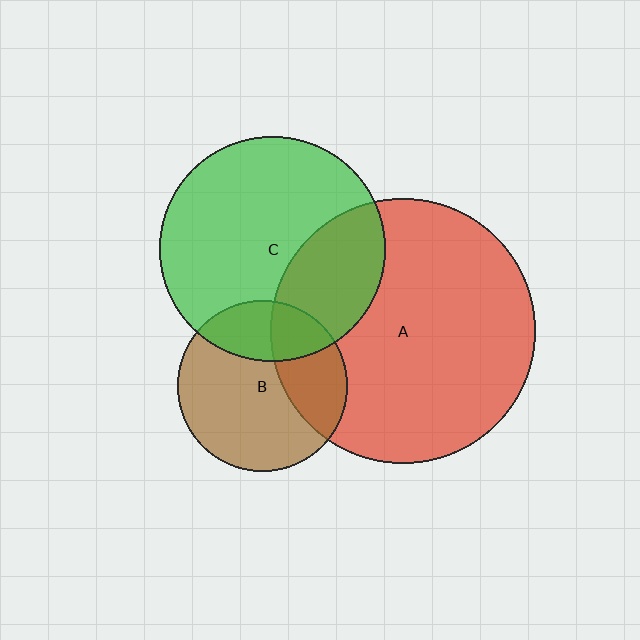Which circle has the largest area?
Circle A (red).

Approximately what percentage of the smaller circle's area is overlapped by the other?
Approximately 25%.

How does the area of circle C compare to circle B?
Approximately 1.7 times.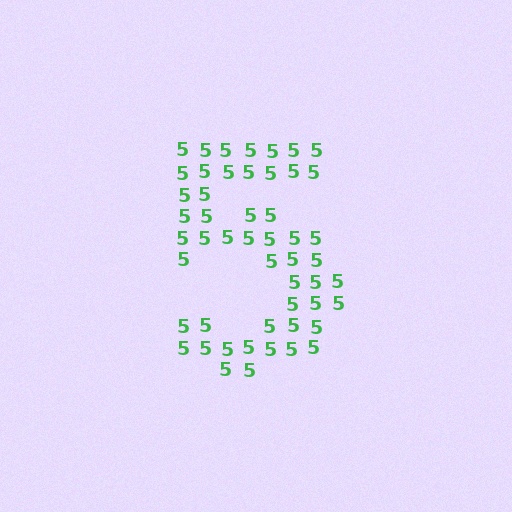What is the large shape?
The large shape is the digit 5.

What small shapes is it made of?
It is made of small digit 5's.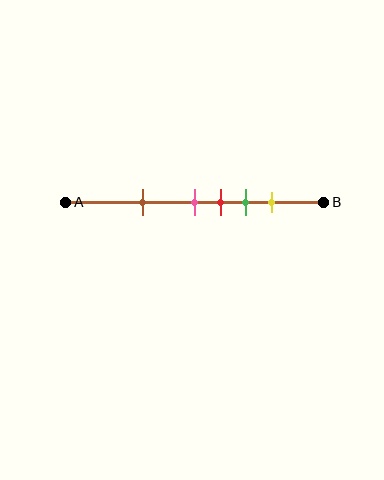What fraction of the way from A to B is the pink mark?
The pink mark is approximately 50% (0.5) of the way from A to B.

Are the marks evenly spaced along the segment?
No, the marks are not evenly spaced.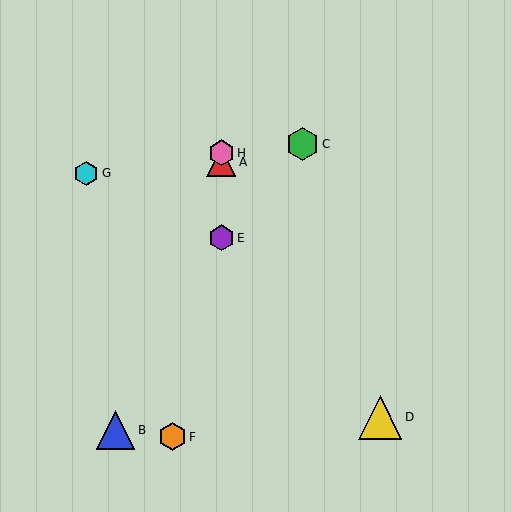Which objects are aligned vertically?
Objects A, E, H are aligned vertically.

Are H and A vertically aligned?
Yes, both are at x≈221.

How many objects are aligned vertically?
3 objects (A, E, H) are aligned vertically.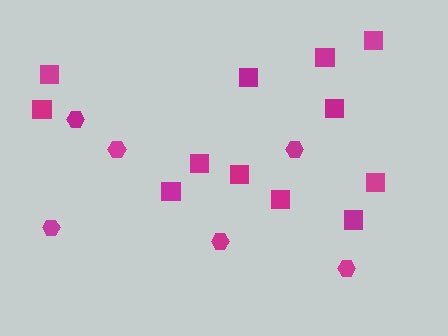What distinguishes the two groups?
There are 2 groups: one group of squares (12) and one group of hexagons (6).